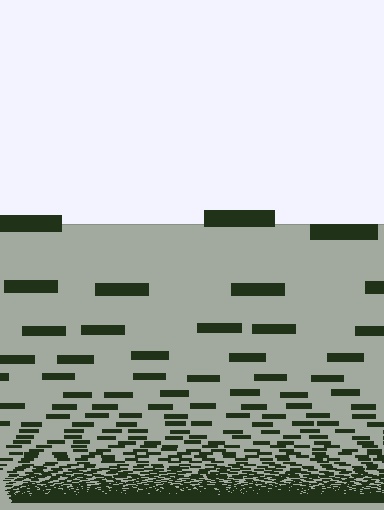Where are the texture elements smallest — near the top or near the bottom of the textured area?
Near the bottom.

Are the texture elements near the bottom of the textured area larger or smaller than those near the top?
Smaller. The gradient is inverted — elements near the bottom are smaller and denser.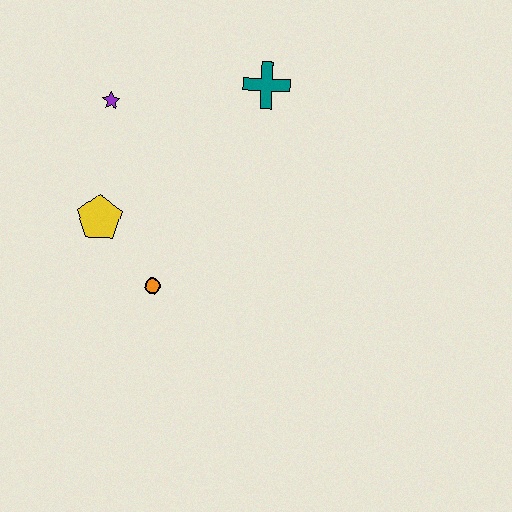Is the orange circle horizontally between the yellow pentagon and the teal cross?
Yes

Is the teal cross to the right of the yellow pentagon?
Yes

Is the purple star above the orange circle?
Yes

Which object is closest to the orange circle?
The yellow pentagon is closest to the orange circle.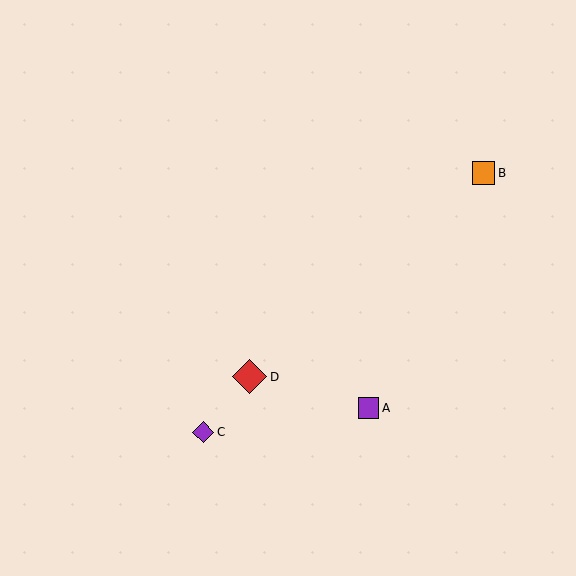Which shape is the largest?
The red diamond (labeled D) is the largest.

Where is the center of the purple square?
The center of the purple square is at (368, 408).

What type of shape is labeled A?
Shape A is a purple square.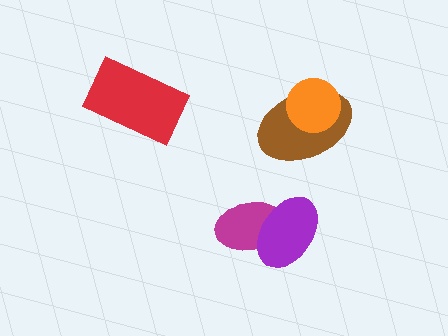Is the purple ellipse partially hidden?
No, no other shape covers it.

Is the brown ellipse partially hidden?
Yes, it is partially covered by another shape.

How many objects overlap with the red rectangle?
0 objects overlap with the red rectangle.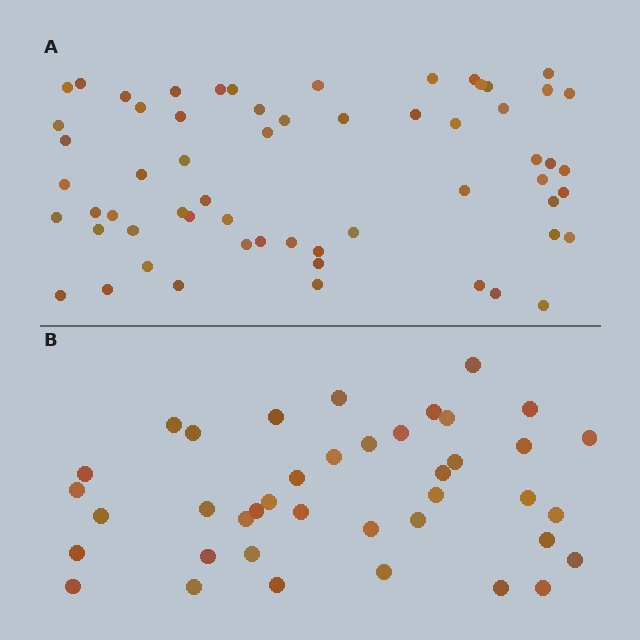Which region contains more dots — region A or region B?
Region A (the top region) has more dots.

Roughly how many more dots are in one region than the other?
Region A has approximately 20 more dots than region B.